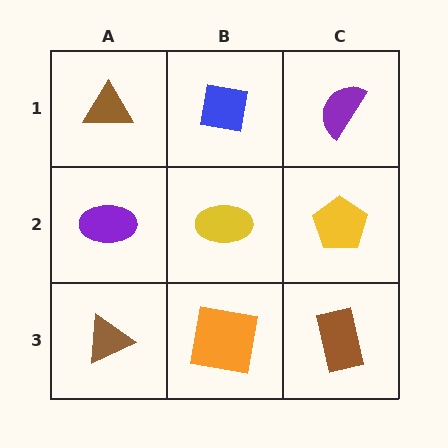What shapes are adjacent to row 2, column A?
A brown triangle (row 1, column A), a brown triangle (row 3, column A), a yellow ellipse (row 2, column B).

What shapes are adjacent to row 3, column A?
A purple ellipse (row 2, column A), an orange square (row 3, column B).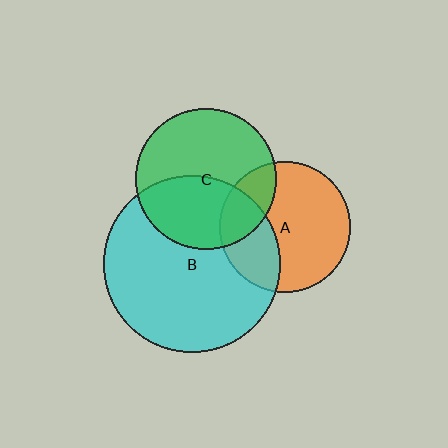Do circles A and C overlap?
Yes.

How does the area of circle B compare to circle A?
Approximately 1.8 times.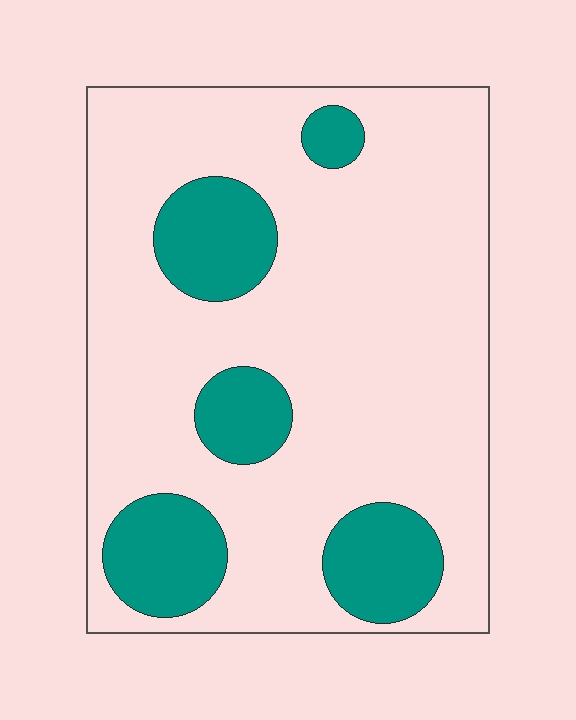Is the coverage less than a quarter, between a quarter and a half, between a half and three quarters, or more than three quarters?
Less than a quarter.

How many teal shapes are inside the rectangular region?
5.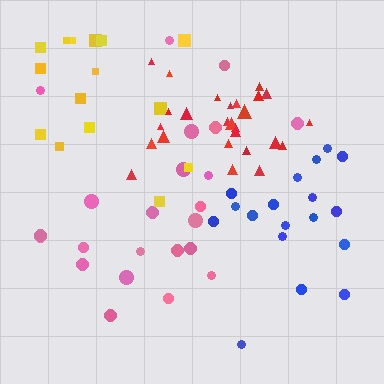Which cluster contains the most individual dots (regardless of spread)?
Red (26).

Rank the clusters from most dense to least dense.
red, blue, pink, yellow.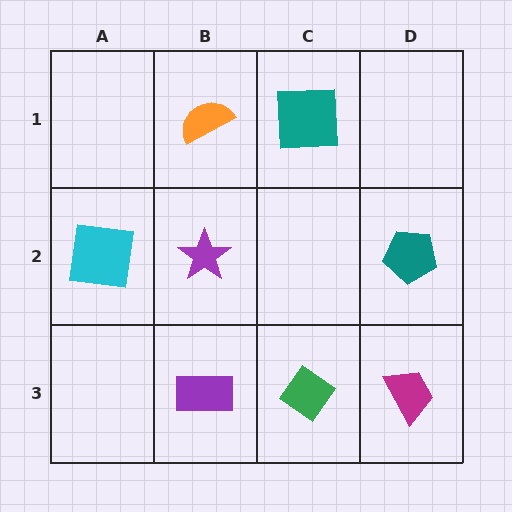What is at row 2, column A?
A cyan square.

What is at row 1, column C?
A teal square.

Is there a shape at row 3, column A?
No, that cell is empty.